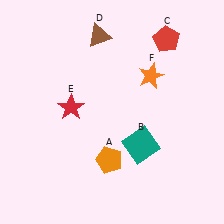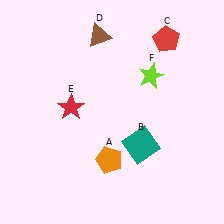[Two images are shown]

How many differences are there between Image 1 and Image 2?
There is 1 difference between the two images.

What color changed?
The star (F) changed from orange in Image 1 to lime in Image 2.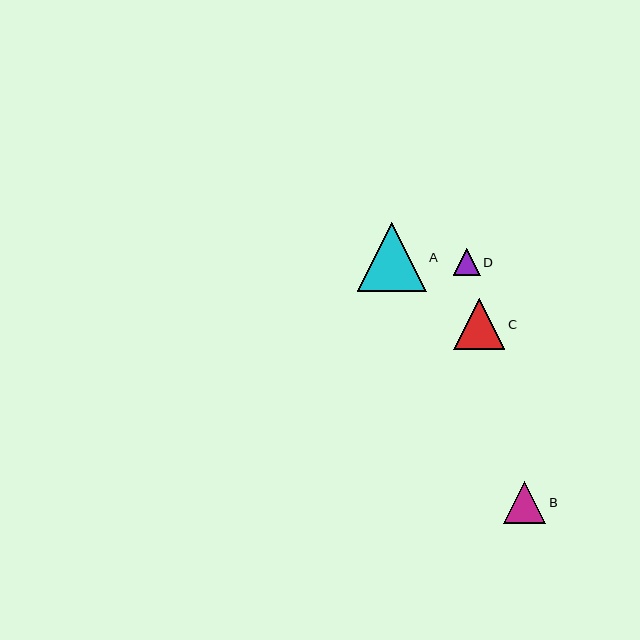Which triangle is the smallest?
Triangle D is the smallest with a size of approximately 27 pixels.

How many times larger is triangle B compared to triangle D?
Triangle B is approximately 1.6 times the size of triangle D.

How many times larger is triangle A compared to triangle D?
Triangle A is approximately 2.6 times the size of triangle D.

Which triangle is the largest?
Triangle A is the largest with a size of approximately 69 pixels.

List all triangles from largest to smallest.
From largest to smallest: A, C, B, D.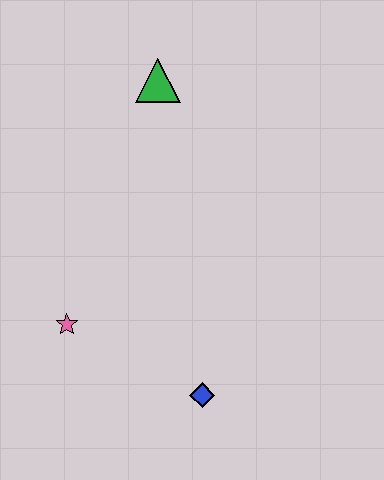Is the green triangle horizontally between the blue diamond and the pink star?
Yes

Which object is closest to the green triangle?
The pink star is closest to the green triangle.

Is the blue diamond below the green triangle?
Yes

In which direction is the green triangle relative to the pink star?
The green triangle is above the pink star.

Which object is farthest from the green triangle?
The blue diamond is farthest from the green triangle.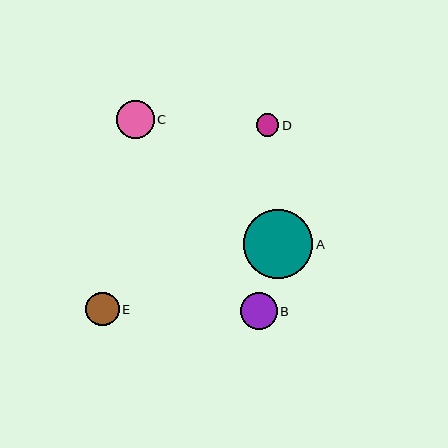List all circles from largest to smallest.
From largest to smallest: A, C, B, E, D.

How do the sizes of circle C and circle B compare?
Circle C and circle B are approximately the same size.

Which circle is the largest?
Circle A is the largest with a size of approximately 69 pixels.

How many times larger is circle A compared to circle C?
Circle A is approximately 1.8 times the size of circle C.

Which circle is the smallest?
Circle D is the smallest with a size of approximately 22 pixels.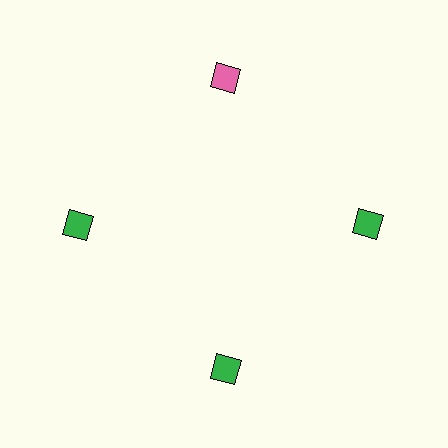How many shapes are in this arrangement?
There are 4 shapes arranged in a ring pattern.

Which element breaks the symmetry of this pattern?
The pink diamond at roughly the 12 o'clock position breaks the symmetry. All other shapes are green diamonds.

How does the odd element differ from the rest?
It has a different color: pink instead of green.